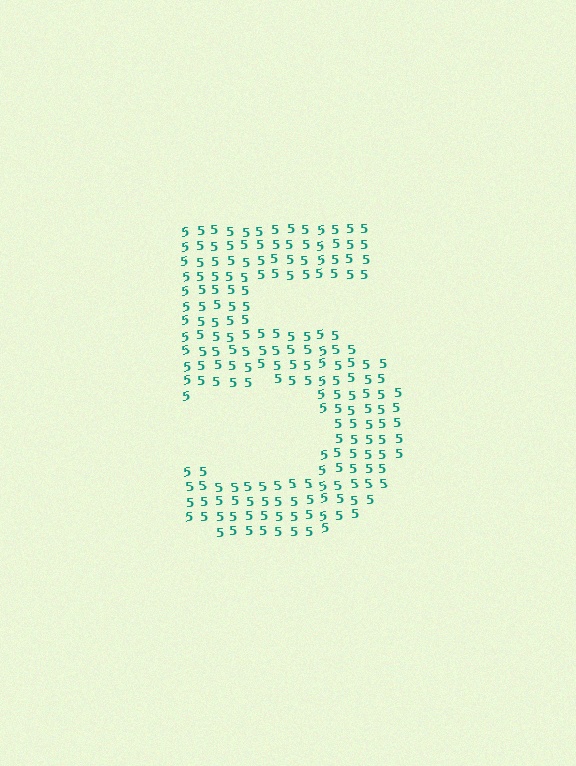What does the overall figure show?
The overall figure shows the digit 5.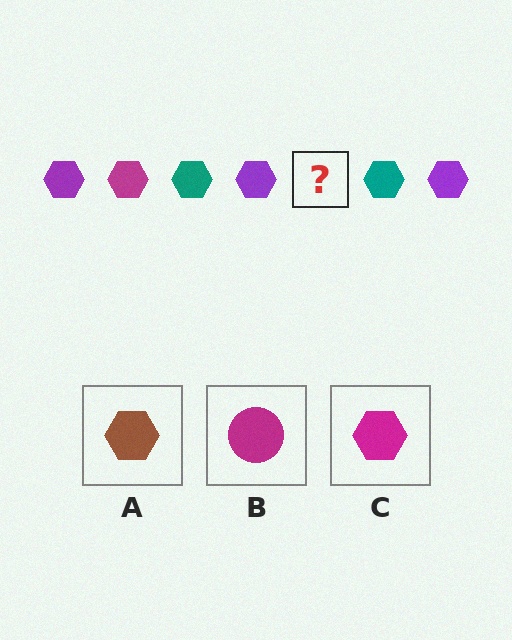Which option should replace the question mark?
Option C.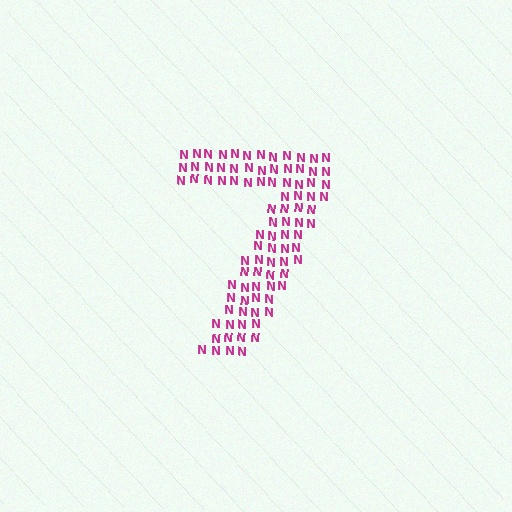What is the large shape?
The large shape is the digit 7.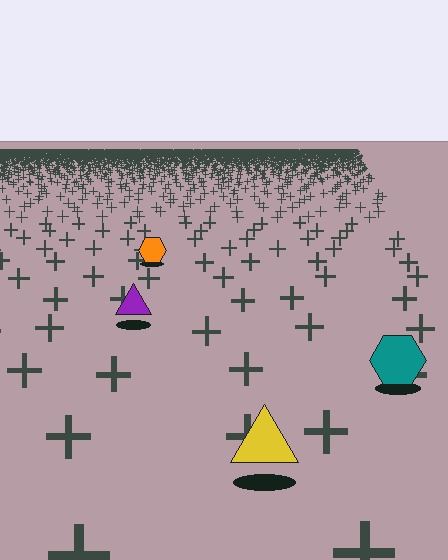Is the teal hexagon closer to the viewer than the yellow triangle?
No. The yellow triangle is closer — you can tell from the texture gradient: the ground texture is coarser near it.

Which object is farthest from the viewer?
The orange hexagon is farthest from the viewer. It appears smaller and the ground texture around it is denser.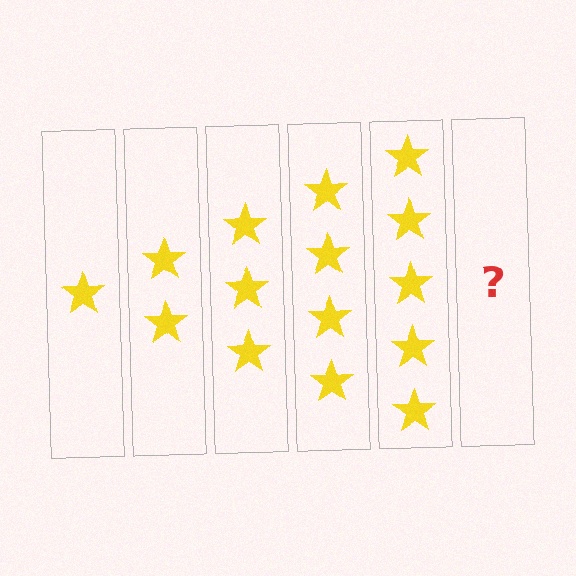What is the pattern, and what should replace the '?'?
The pattern is that each step adds one more star. The '?' should be 6 stars.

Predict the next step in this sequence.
The next step is 6 stars.